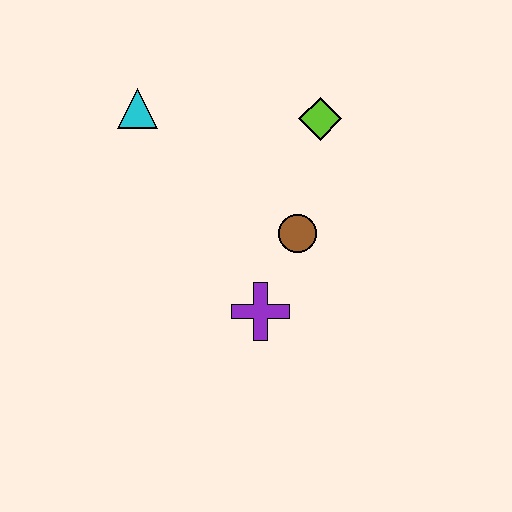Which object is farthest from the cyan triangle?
The purple cross is farthest from the cyan triangle.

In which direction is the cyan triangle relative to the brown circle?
The cyan triangle is to the left of the brown circle.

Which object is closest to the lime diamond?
The brown circle is closest to the lime diamond.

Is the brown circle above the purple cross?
Yes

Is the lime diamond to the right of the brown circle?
Yes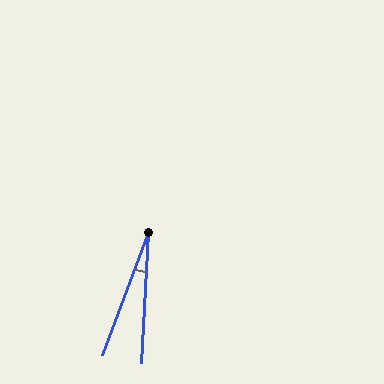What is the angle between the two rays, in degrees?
Approximately 18 degrees.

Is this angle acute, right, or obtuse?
It is acute.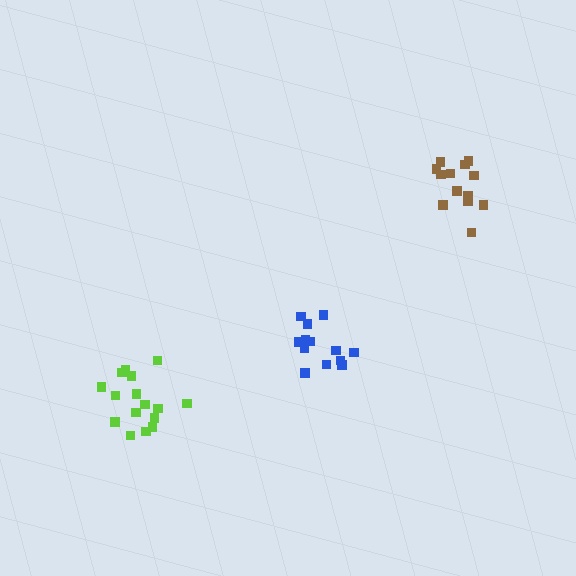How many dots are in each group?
Group 1: 13 dots, Group 2: 16 dots, Group 3: 13 dots (42 total).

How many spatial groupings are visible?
There are 3 spatial groupings.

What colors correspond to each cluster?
The clusters are colored: blue, lime, brown.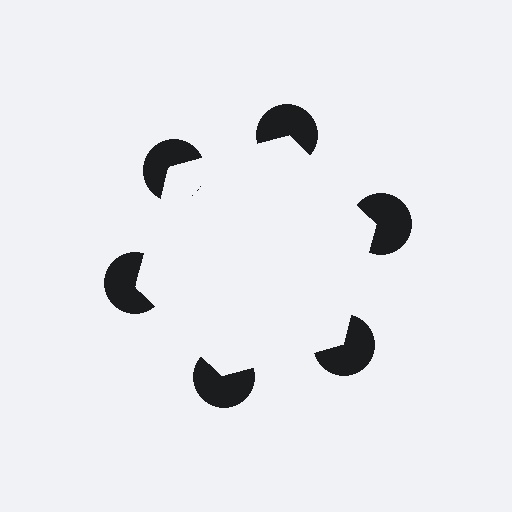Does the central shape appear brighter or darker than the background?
It typically appears slightly brighter than the background, even though no actual brightness change is drawn.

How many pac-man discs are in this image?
There are 6 — one at each vertex of the illusory hexagon.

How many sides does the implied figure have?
6 sides.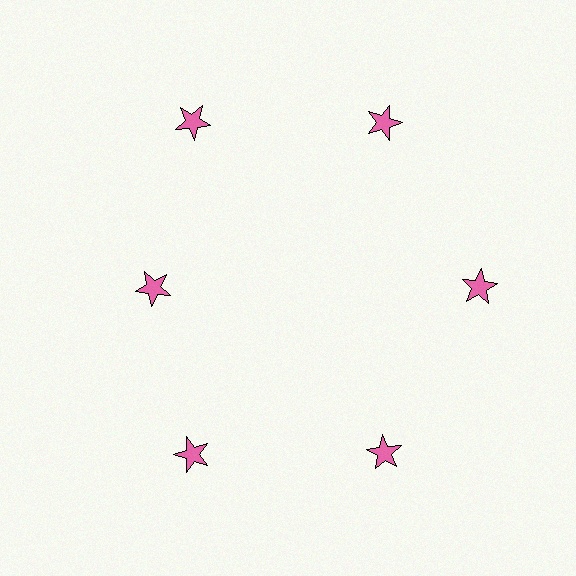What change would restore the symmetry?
The symmetry would be restored by moving it outward, back onto the ring so that all 6 stars sit at equal angles and equal distance from the center.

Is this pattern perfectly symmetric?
No. The 6 pink stars are arranged in a ring, but one element near the 9 o'clock position is pulled inward toward the center, breaking the 6-fold rotational symmetry.